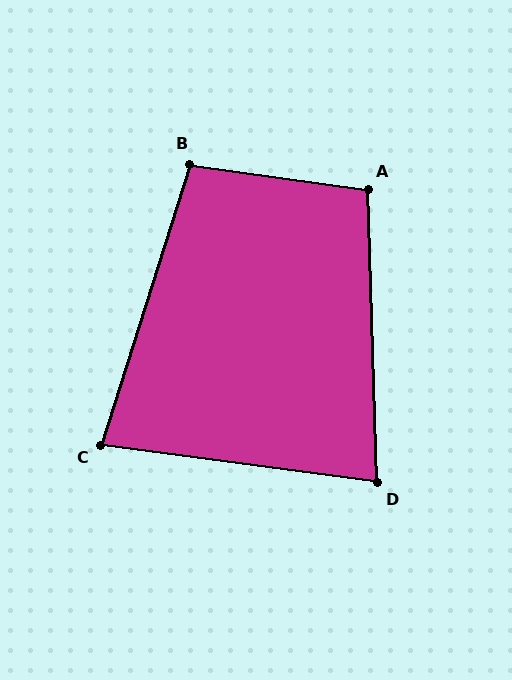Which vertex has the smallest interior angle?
C, at approximately 80 degrees.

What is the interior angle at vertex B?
Approximately 99 degrees (obtuse).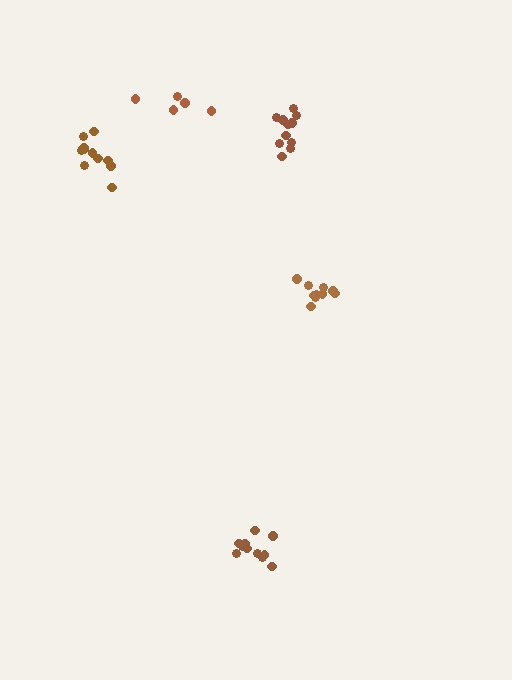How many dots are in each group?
Group 1: 11 dots, Group 2: 5 dots, Group 3: 11 dots, Group 4: 11 dots, Group 5: 10 dots (48 total).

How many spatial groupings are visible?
There are 5 spatial groupings.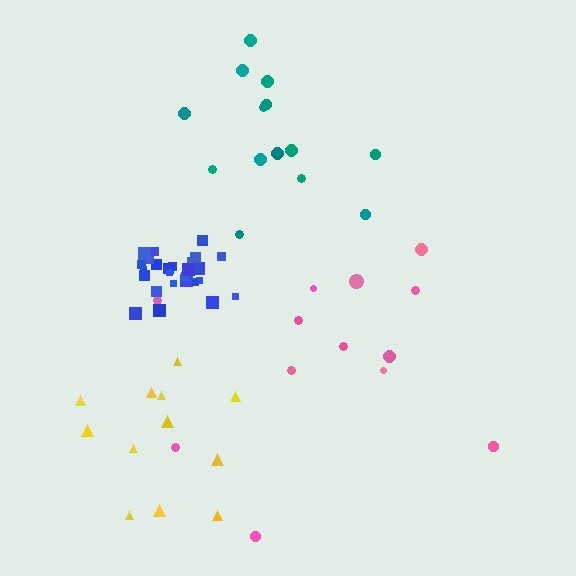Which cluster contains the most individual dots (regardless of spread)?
Blue (30).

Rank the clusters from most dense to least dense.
blue, teal, yellow, pink.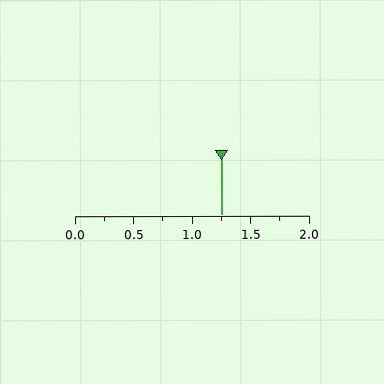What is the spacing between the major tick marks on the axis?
The major ticks are spaced 0.5 apart.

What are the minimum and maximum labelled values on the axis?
The axis runs from 0.0 to 2.0.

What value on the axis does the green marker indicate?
The marker indicates approximately 1.25.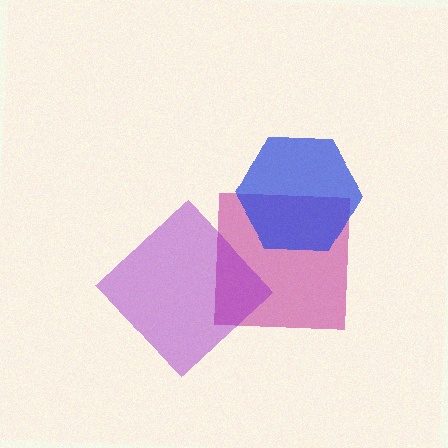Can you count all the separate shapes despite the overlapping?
Yes, there are 3 separate shapes.